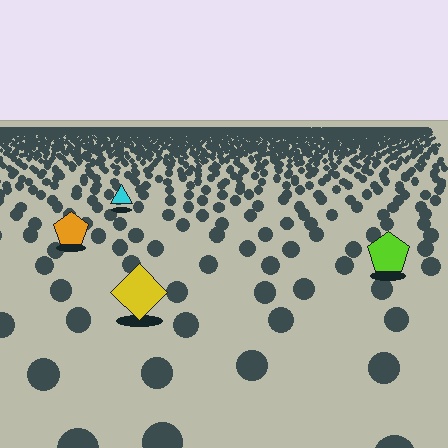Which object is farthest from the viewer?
The cyan triangle is farthest from the viewer. It appears smaller and the ground texture around it is denser.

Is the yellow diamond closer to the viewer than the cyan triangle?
Yes. The yellow diamond is closer — you can tell from the texture gradient: the ground texture is coarser near it.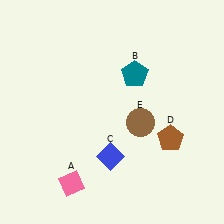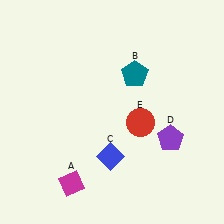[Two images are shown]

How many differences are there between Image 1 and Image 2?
There are 3 differences between the two images.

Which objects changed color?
A changed from pink to magenta. D changed from brown to purple. E changed from brown to red.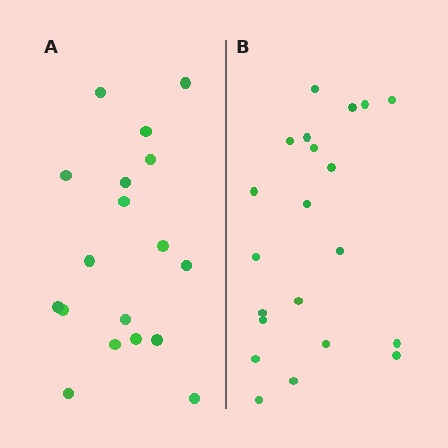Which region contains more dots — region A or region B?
Region B (the right region) has more dots.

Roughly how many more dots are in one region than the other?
Region B has just a few more — roughly 2 or 3 more dots than region A.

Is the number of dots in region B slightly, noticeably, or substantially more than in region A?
Region B has only slightly more — the two regions are fairly close. The ratio is roughly 1.2 to 1.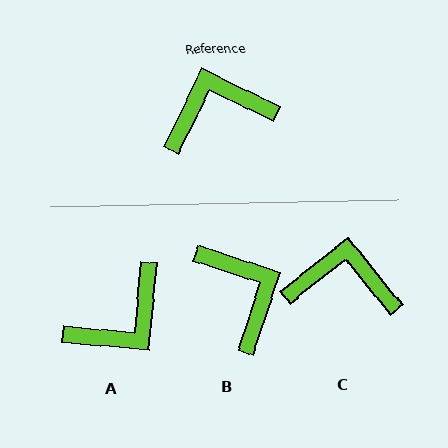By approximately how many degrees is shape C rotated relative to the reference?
Approximately 26 degrees clockwise.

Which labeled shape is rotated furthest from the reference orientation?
A, about 159 degrees away.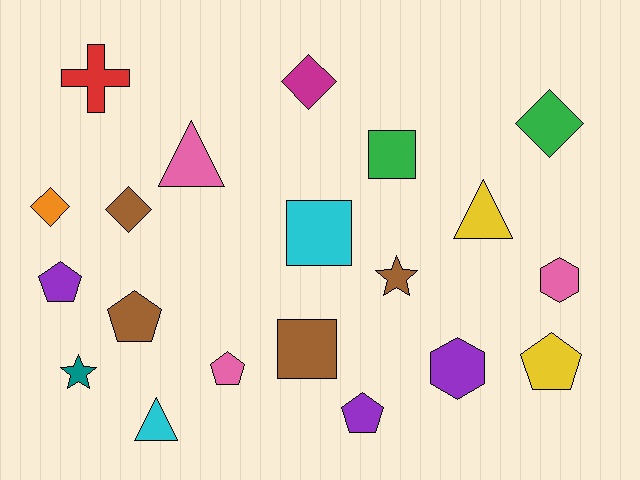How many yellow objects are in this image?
There are 2 yellow objects.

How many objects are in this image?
There are 20 objects.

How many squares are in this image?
There are 3 squares.